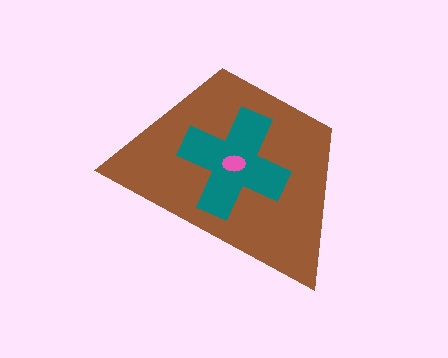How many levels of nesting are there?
3.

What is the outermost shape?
The brown trapezoid.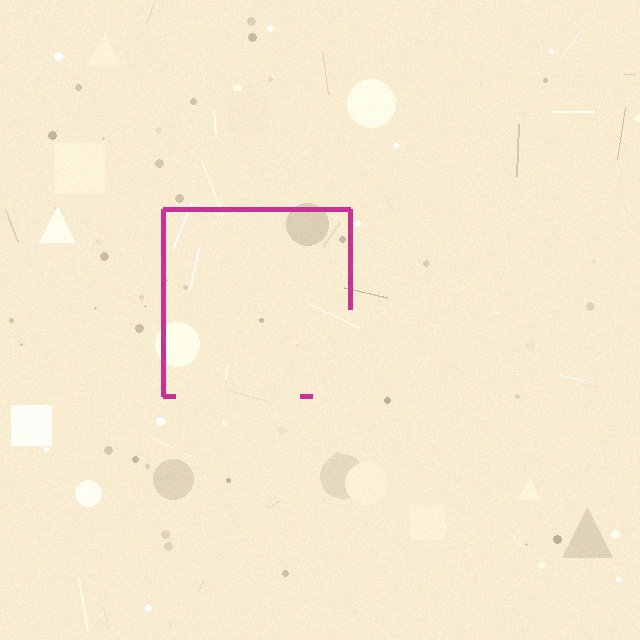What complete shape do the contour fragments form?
The contour fragments form a square.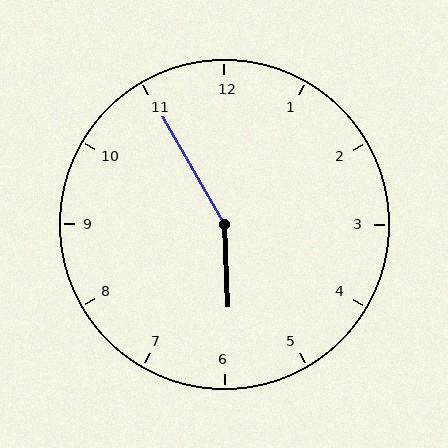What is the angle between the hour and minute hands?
Approximately 152 degrees.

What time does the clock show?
5:55.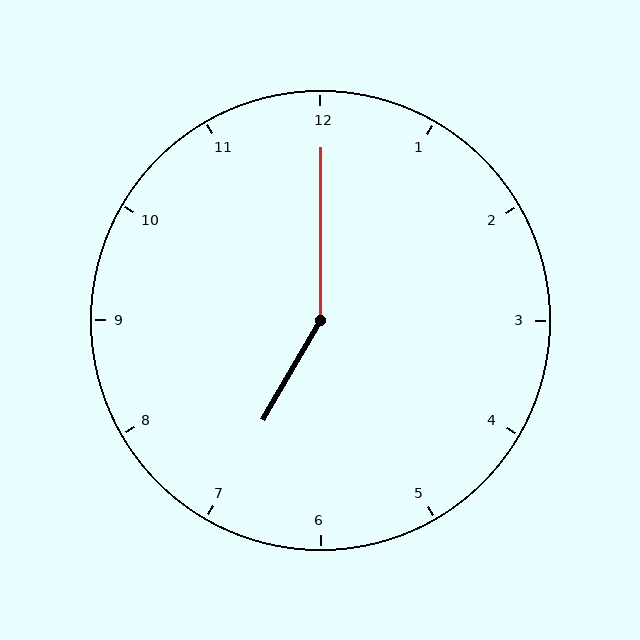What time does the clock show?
7:00.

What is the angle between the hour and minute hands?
Approximately 150 degrees.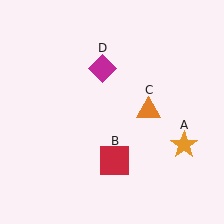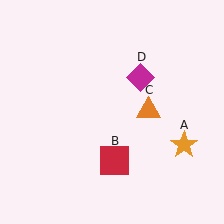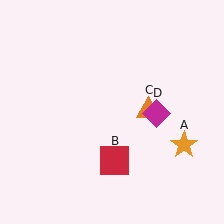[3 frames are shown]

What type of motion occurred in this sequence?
The magenta diamond (object D) rotated clockwise around the center of the scene.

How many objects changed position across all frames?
1 object changed position: magenta diamond (object D).